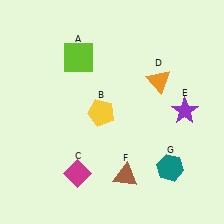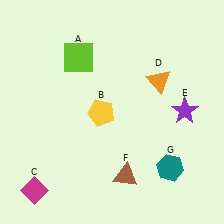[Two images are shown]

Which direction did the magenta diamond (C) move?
The magenta diamond (C) moved left.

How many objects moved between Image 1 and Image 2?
1 object moved between the two images.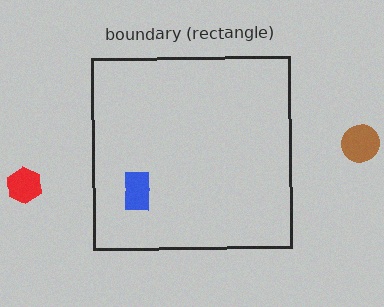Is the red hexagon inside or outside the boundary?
Outside.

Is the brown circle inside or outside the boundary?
Outside.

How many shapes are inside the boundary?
1 inside, 2 outside.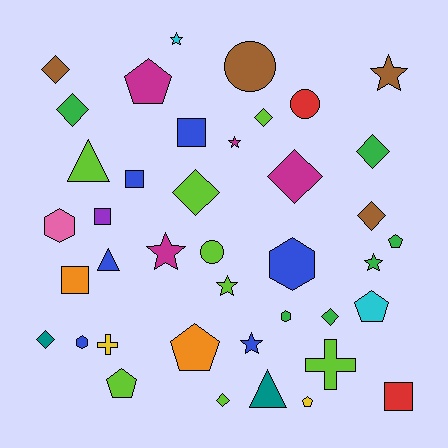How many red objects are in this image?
There are 2 red objects.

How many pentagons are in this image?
There are 6 pentagons.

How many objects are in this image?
There are 40 objects.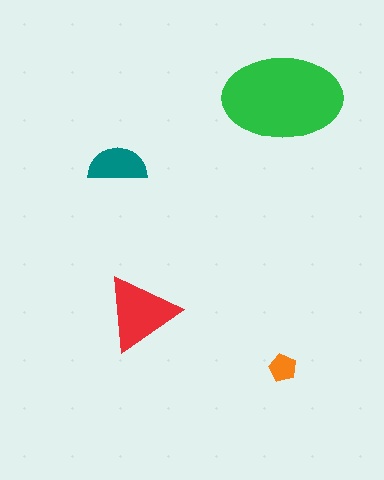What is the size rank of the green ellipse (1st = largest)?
1st.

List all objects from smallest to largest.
The orange pentagon, the teal semicircle, the red triangle, the green ellipse.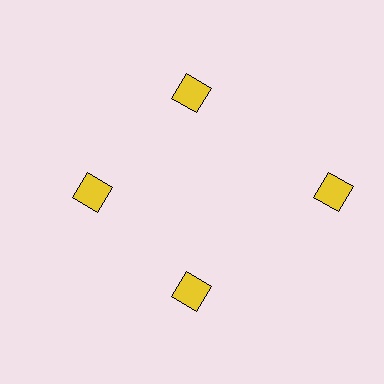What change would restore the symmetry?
The symmetry would be restored by moving it inward, back onto the ring so that all 4 diamonds sit at equal angles and equal distance from the center.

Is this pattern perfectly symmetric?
No. The 4 yellow diamonds are arranged in a ring, but one element near the 3 o'clock position is pushed outward from the center, breaking the 4-fold rotational symmetry.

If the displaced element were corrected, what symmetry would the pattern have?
It would have 4-fold rotational symmetry — the pattern would map onto itself every 90 degrees.